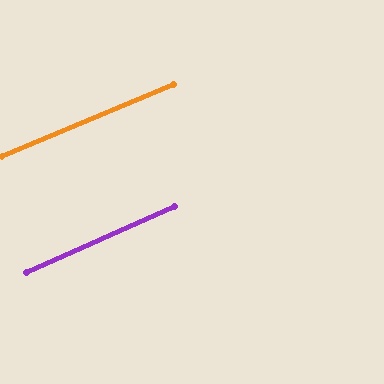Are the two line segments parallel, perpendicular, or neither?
Parallel — their directions differ by only 1.3°.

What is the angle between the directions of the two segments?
Approximately 1 degree.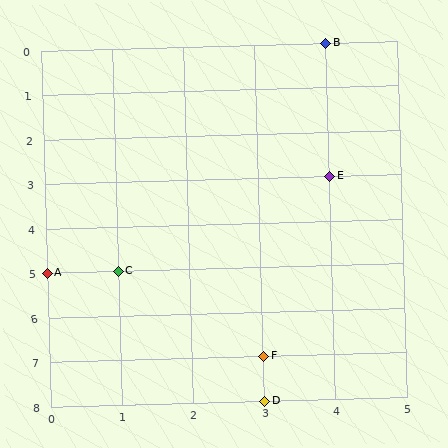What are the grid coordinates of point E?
Point E is at grid coordinates (4, 3).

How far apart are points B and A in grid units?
Points B and A are 4 columns and 5 rows apart (about 6.4 grid units diagonally).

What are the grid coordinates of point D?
Point D is at grid coordinates (3, 8).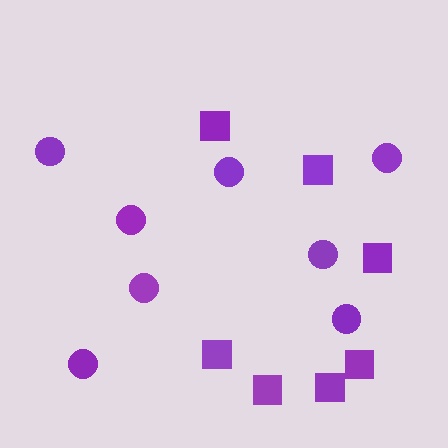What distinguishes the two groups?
There are 2 groups: one group of squares (7) and one group of circles (8).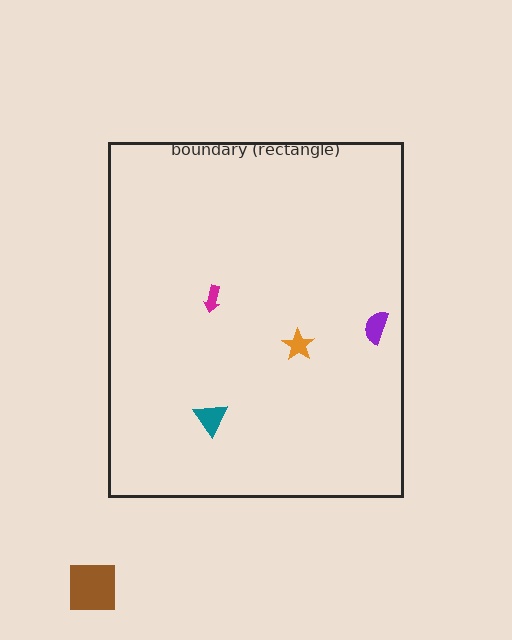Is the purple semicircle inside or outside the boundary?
Inside.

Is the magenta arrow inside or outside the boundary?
Inside.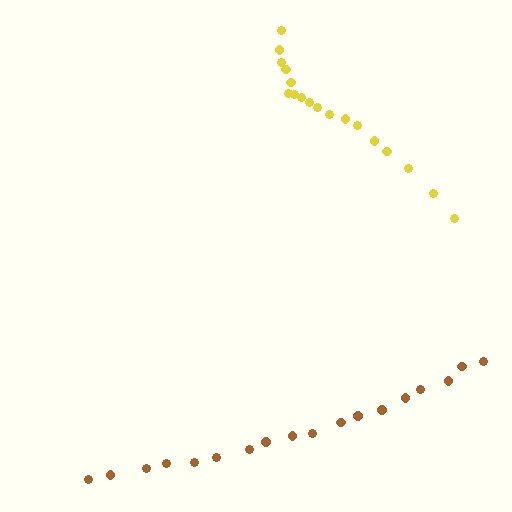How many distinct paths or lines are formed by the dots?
There are 2 distinct paths.